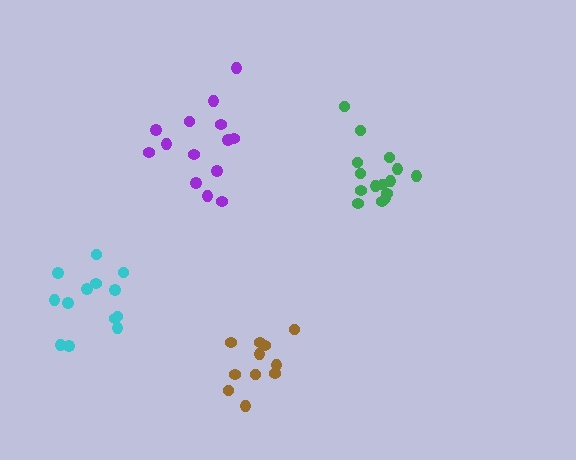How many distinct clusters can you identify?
There are 4 distinct clusters.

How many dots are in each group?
Group 1: 15 dots, Group 2: 13 dots, Group 3: 11 dots, Group 4: 14 dots (53 total).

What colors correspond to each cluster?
The clusters are colored: green, cyan, brown, purple.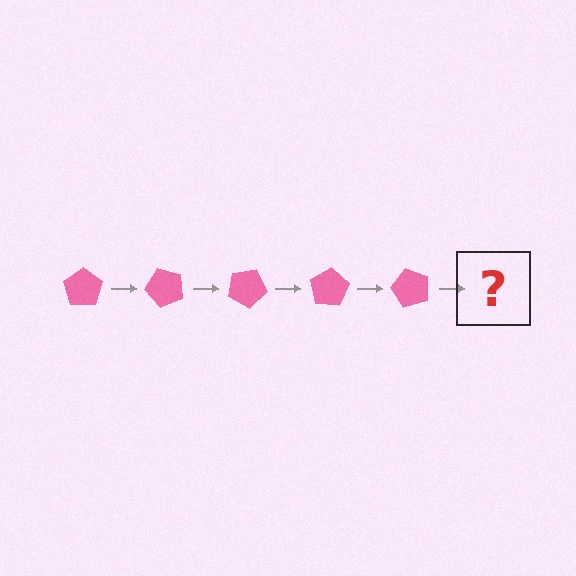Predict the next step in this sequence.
The next step is a pink pentagon rotated 250 degrees.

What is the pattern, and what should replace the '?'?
The pattern is that the pentagon rotates 50 degrees each step. The '?' should be a pink pentagon rotated 250 degrees.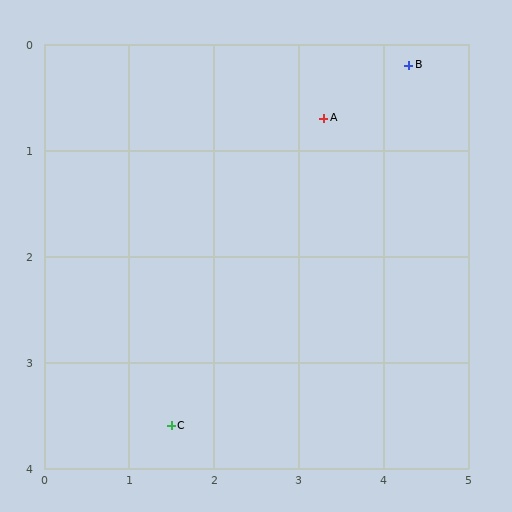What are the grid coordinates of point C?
Point C is at approximately (1.5, 3.6).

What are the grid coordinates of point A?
Point A is at approximately (3.3, 0.7).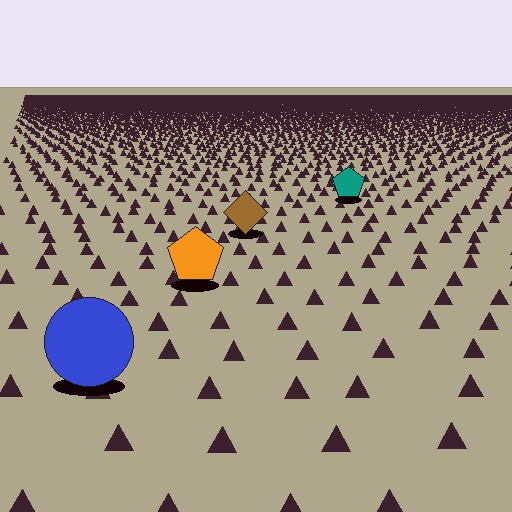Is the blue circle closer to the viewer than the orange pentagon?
Yes. The blue circle is closer — you can tell from the texture gradient: the ground texture is coarser near it.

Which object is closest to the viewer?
The blue circle is closest. The texture marks near it are larger and more spread out.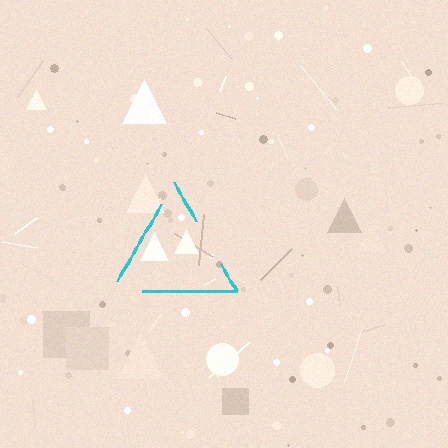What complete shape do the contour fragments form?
The contour fragments form a triangle.